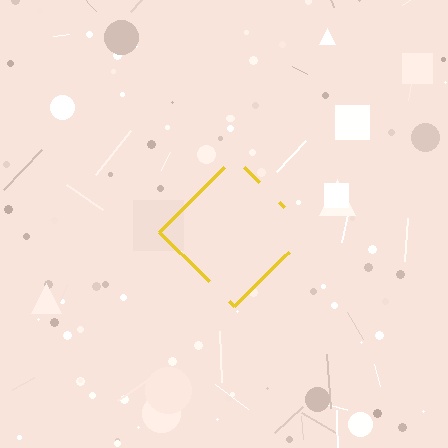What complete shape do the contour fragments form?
The contour fragments form a diamond.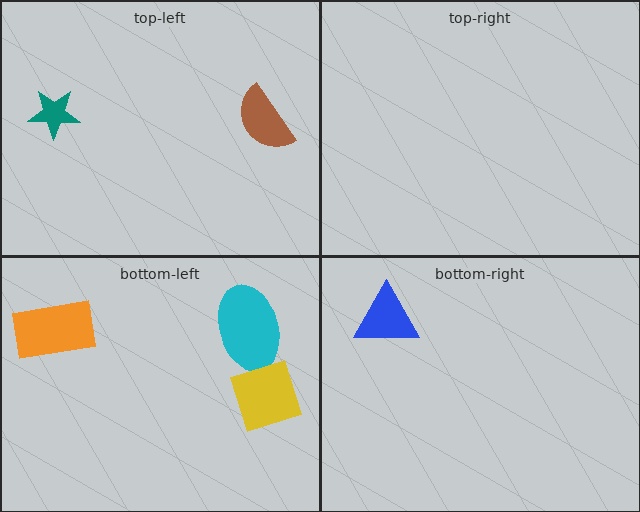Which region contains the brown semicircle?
The top-left region.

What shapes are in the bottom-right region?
The blue triangle.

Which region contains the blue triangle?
The bottom-right region.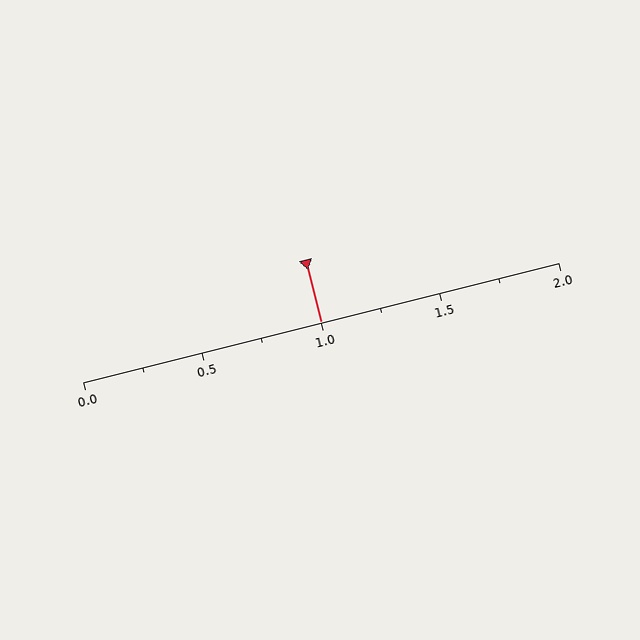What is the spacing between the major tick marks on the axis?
The major ticks are spaced 0.5 apart.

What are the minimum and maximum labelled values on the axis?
The axis runs from 0.0 to 2.0.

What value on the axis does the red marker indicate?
The marker indicates approximately 1.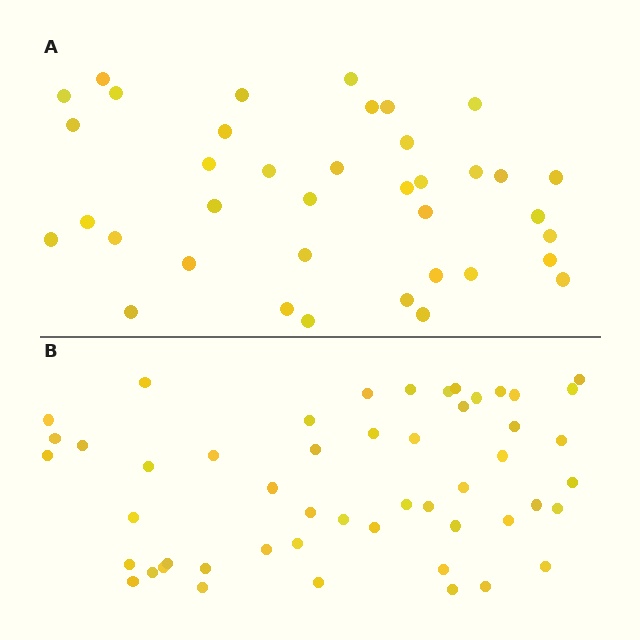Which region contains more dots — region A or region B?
Region B (the bottom region) has more dots.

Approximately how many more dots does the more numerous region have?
Region B has approximately 15 more dots than region A.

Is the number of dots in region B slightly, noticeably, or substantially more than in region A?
Region B has noticeably more, but not dramatically so. The ratio is roughly 1.3 to 1.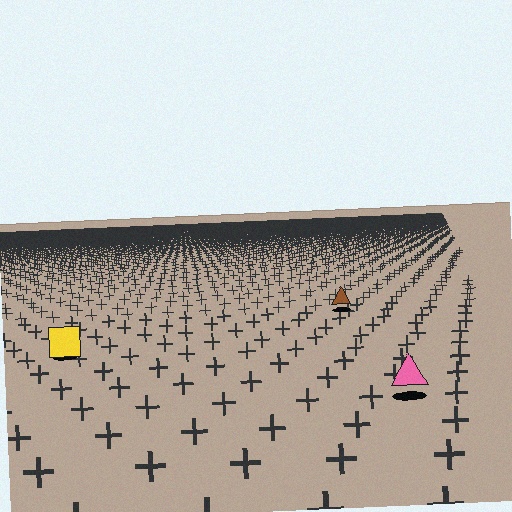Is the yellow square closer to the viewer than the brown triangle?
Yes. The yellow square is closer — you can tell from the texture gradient: the ground texture is coarser near it.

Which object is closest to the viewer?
The pink triangle is closest. The texture marks near it are larger and more spread out.